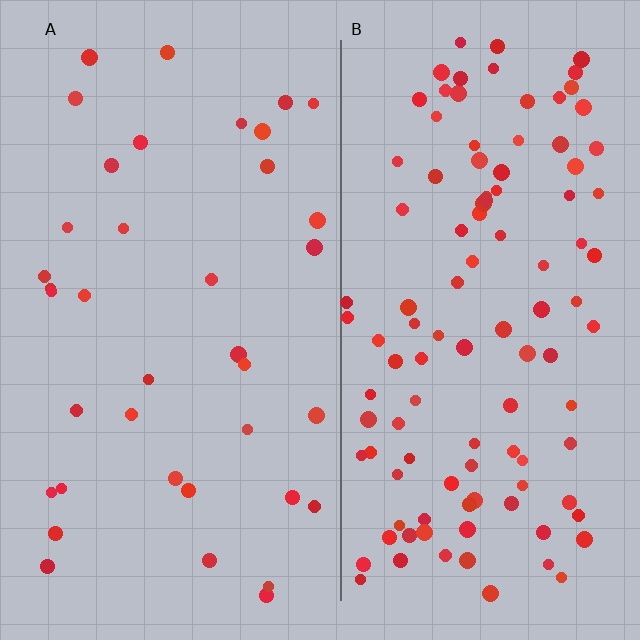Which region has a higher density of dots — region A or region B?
B (the right).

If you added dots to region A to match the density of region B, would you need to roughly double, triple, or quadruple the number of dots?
Approximately triple.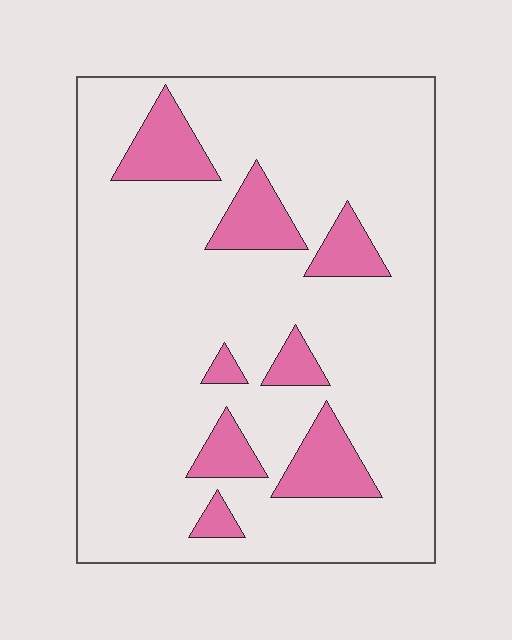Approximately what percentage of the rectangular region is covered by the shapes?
Approximately 15%.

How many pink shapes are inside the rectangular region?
8.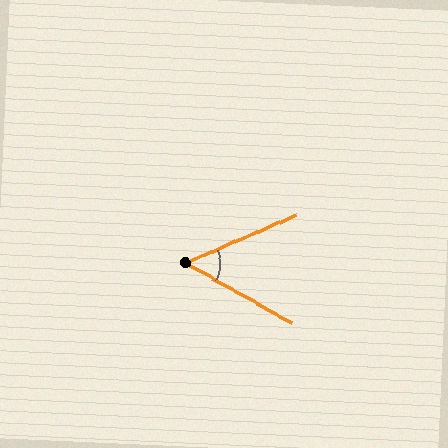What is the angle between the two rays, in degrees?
Approximately 53 degrees.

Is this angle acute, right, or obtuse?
It is acute.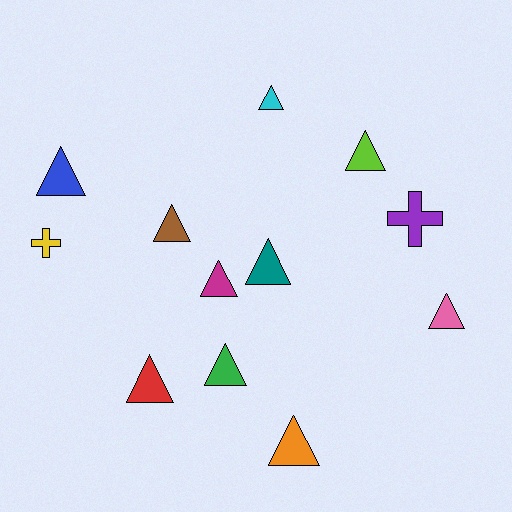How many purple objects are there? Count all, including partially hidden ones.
There is 1 purple object.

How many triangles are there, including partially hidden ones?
There are 10 triangles.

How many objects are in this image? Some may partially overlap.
There are 12 objects.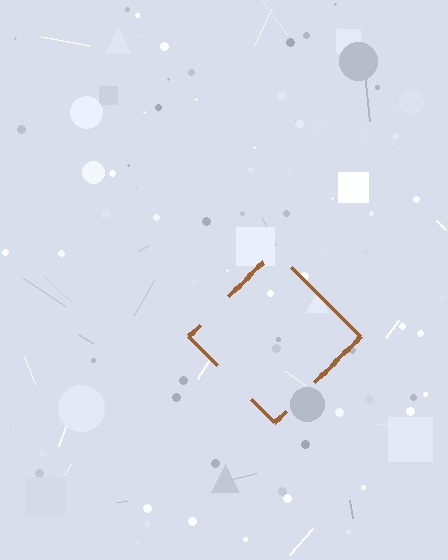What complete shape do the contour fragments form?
The contour fragments form a diamond.